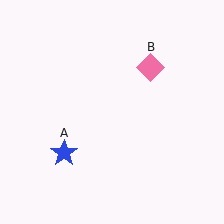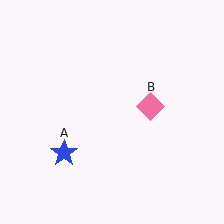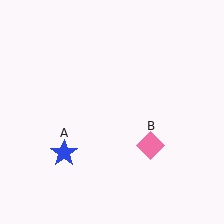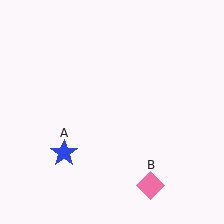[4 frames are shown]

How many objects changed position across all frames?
1 object changed position: pink diamond (object B).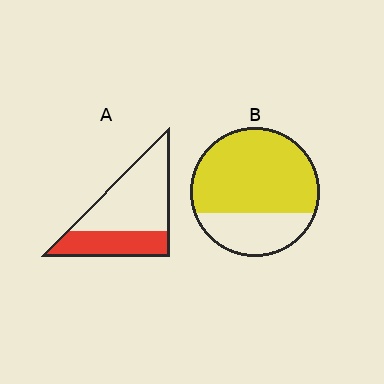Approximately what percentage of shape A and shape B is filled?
A is approximately 35% and B is approximately 70%.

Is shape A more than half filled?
No.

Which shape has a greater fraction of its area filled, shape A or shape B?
Shape B.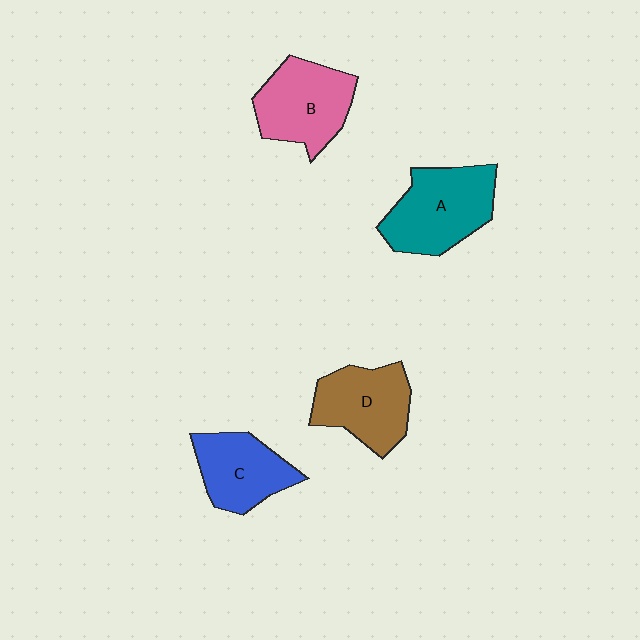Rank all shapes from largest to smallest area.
From largest to smallest: A (teal), B (pink), D (brown), C (blue).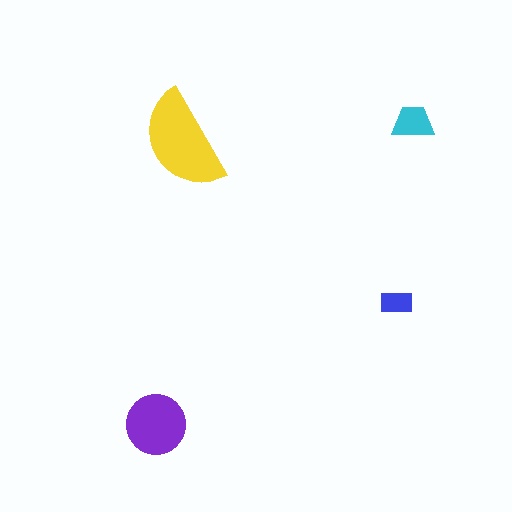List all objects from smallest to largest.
The blue rectangle, the cyan trapezoid, the purple circle, the yellow semicircle.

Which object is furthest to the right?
The cyan trapezoid is rightmost.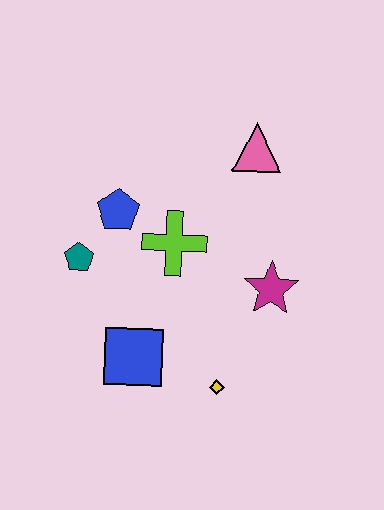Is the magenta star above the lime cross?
No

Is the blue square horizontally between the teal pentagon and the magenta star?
Yes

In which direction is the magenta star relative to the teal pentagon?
The magenta star is to the right of the teal pentagon.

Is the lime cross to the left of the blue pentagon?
No